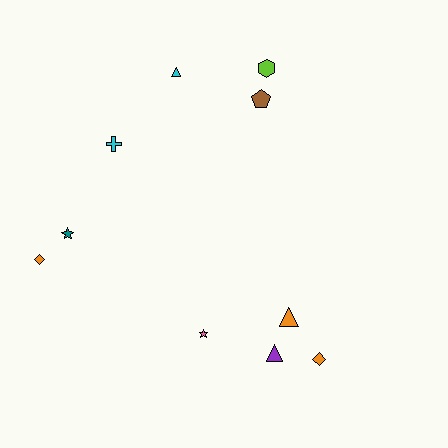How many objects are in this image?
There are 10 objects.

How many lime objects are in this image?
There is 1 lime object.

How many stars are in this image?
There are 2 stars.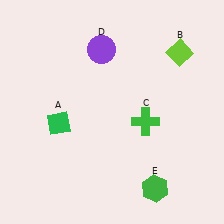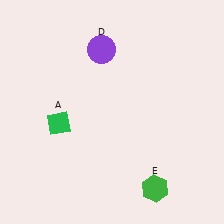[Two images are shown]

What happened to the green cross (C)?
The green cross (C) was removed in Image 2. It was in the bottom-right area of Image 1.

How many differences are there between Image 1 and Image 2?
There are 2 differences between the two images.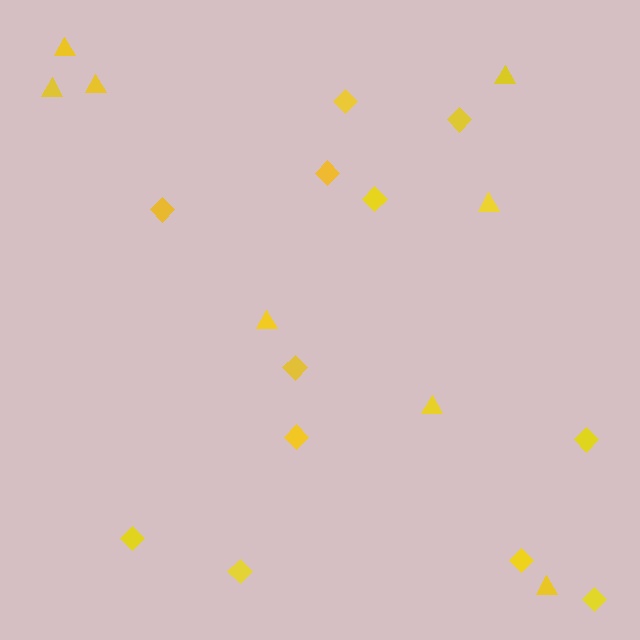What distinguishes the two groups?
There are 2 groups: one group of diamonds (12) and one group of triangles (8).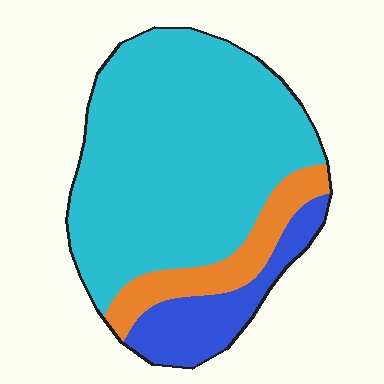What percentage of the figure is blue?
Blue takes up about one sixth (1/6) of the figure.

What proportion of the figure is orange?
Orange covers about 15% of the figure.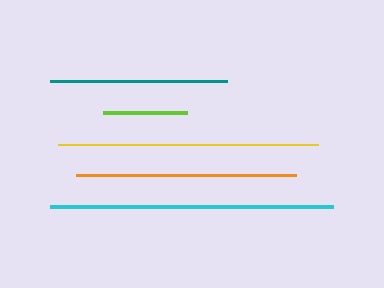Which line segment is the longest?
The cyan line is the longest at approximately 283 pixels.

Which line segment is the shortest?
The lime line is the shortest at approximately 84 pixels.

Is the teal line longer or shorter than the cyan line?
The cyan line is longer than the teal line.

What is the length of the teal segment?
The teal segment is approximately 177 pixels long.